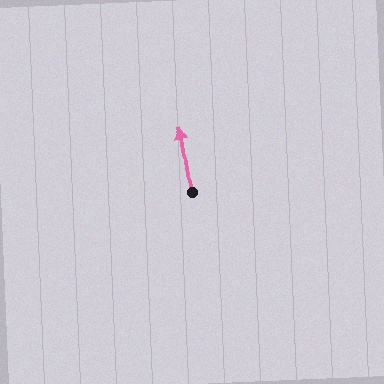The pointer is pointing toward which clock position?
Roughly 12 o'clock.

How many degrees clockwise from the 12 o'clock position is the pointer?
Approximately 351 degrees.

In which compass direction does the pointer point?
North.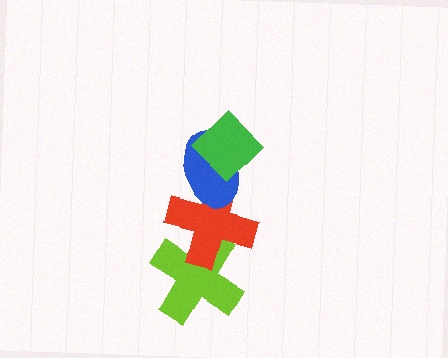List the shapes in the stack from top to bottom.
From top to bottom: the green diamond, the blue ellipse, the red cross, the lime cross.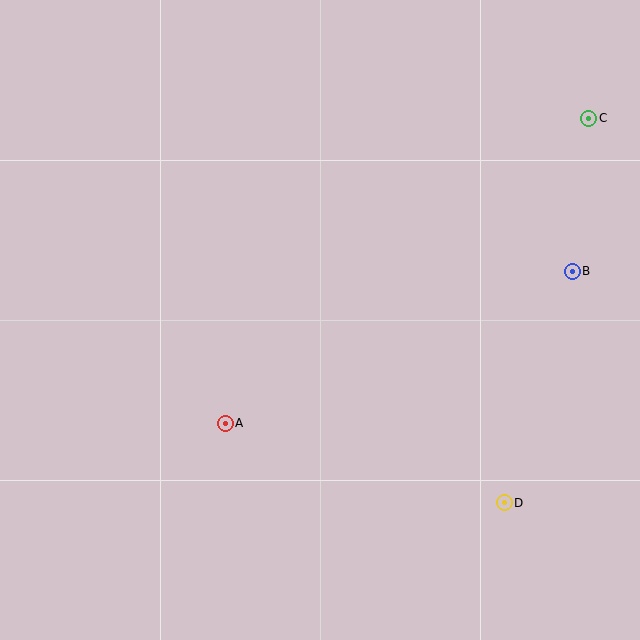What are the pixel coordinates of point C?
Point C is at (589, 118).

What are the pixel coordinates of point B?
Point B is at (572, 271).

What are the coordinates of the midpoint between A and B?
The midpoint between A and B is at (399, 347).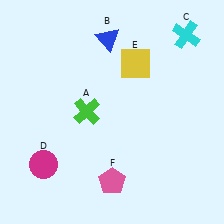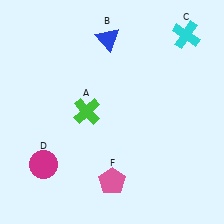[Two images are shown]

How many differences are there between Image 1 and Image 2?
There is 1 difference between the two images.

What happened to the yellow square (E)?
The yellow square (E) was removed in Image 2. It was in the top-right area of Image 1.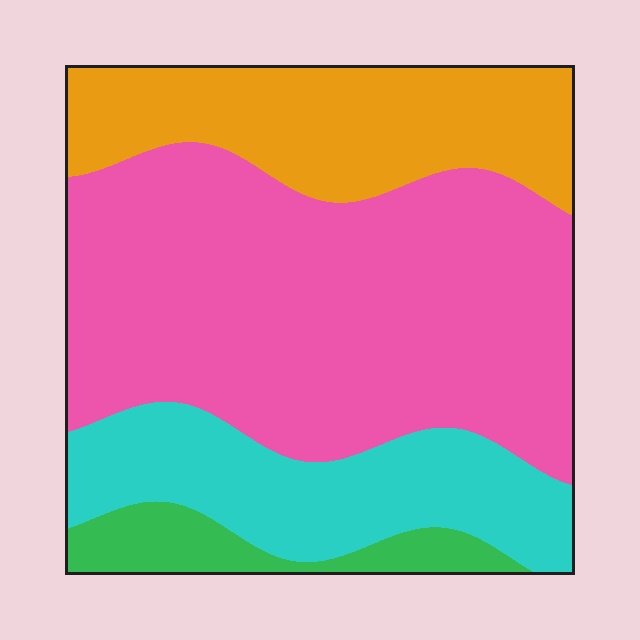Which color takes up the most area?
Pink, at roughly 50%.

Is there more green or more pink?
Pink.